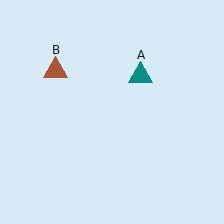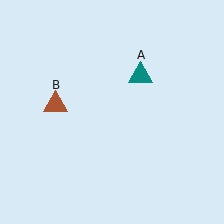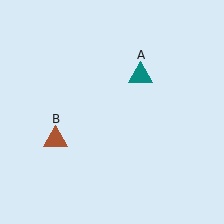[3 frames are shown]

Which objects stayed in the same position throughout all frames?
Teal triangle (object A) remained stationary.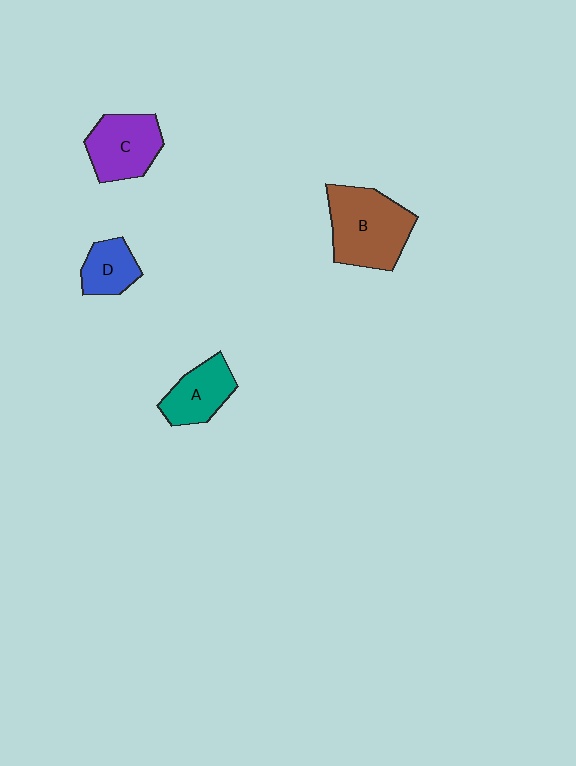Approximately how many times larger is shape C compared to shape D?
Approximately 1.6 times.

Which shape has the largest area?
Shape B (brown).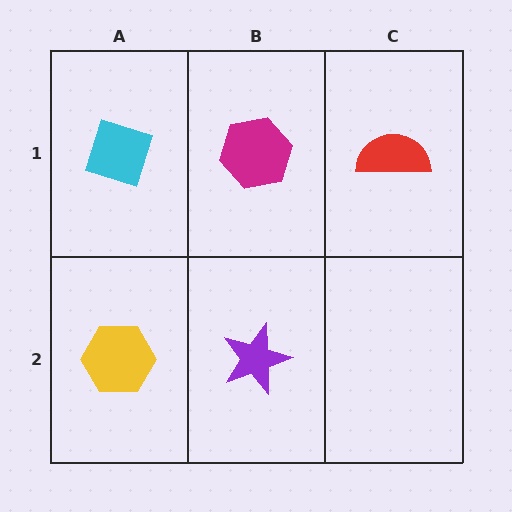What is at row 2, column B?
A purple star.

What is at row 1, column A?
A cyan diamond.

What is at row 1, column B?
A magenta hexagon.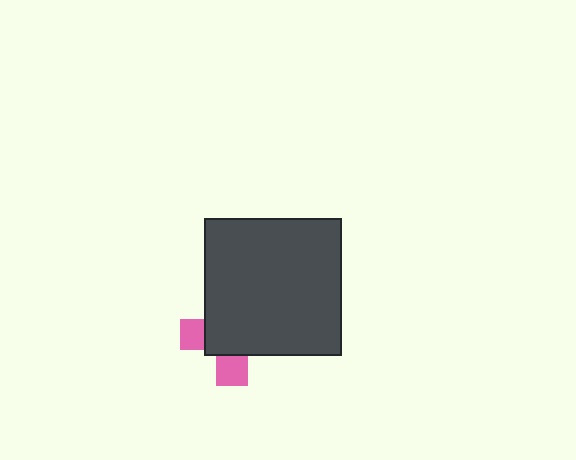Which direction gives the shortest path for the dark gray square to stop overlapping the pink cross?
Moving toward the upper-right gives the shortest separation.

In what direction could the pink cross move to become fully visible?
The pink cross could move toward the lower-left. That would shift it out from behind the dark gray square entirely.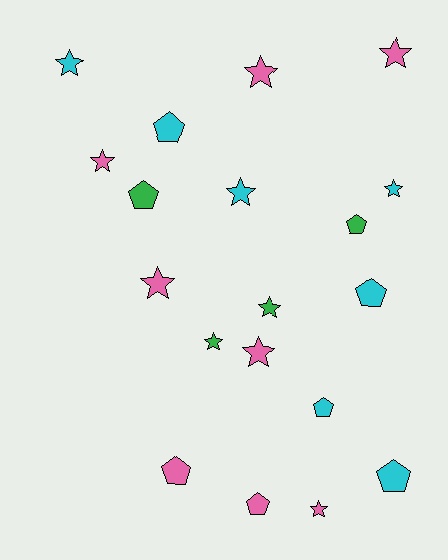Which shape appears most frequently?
Star, with 11 objects.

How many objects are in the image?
There are 19 objects.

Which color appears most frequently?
Pink, with 8 objects.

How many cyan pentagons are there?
There are 4 cyan pentagons.